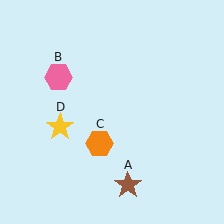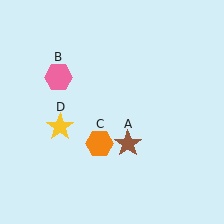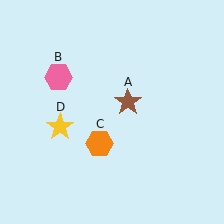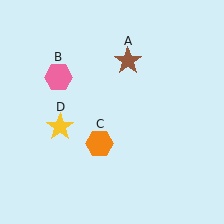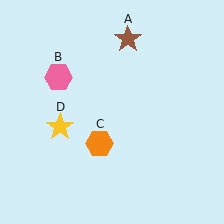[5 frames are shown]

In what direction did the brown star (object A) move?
The brown star (object A) moved up.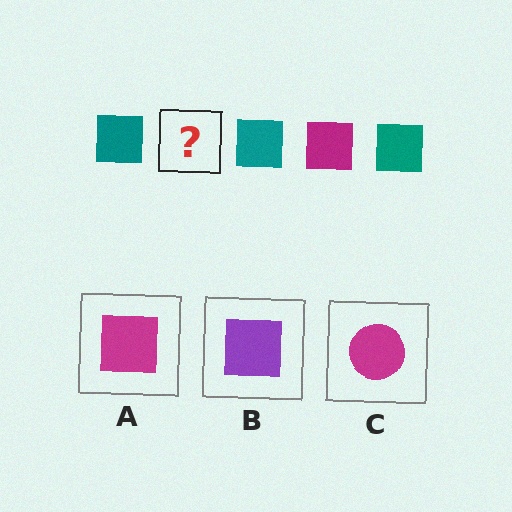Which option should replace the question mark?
Option A.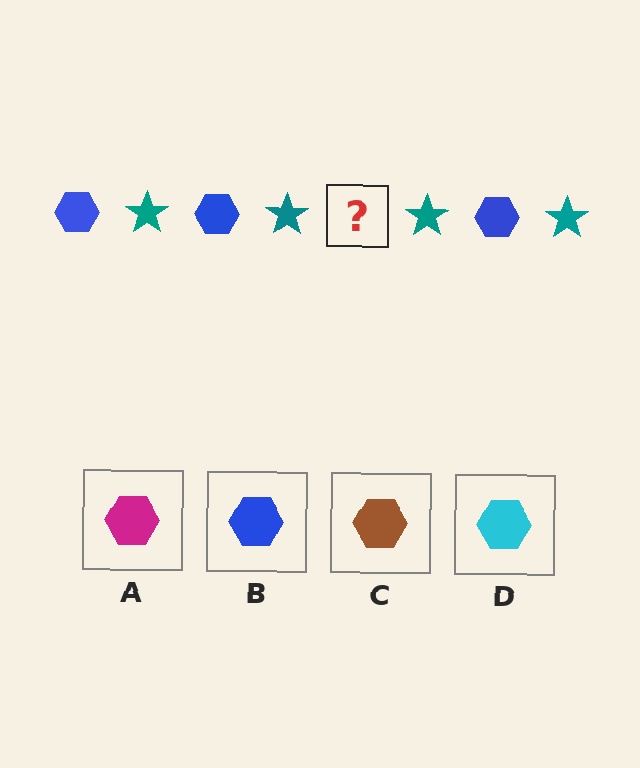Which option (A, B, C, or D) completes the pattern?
B.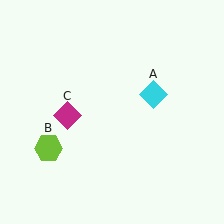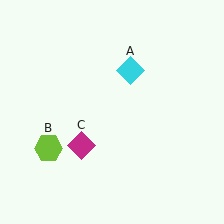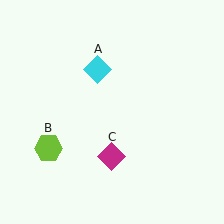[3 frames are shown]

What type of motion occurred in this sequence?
The cyan diamond (object A), magenta diamond (object C) rotated counterclockwise around the center of the scene.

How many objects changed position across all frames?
2 objects changed position: cyan diamond (object A), magenta diamond (object C).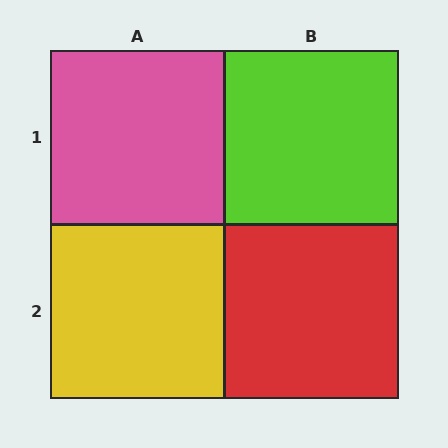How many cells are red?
1 cell is red.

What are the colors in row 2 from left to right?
Yellow, red.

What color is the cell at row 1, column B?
Lime.